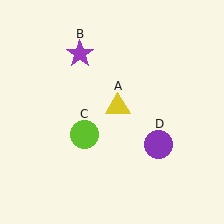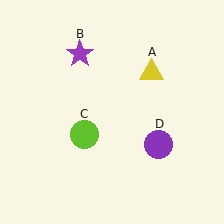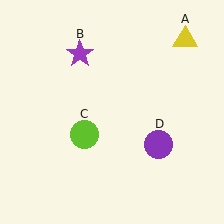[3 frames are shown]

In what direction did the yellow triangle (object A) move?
The yellow triangle (object A) moved up and to the right.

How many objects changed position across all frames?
1 object changed position: yellow triangle (object A).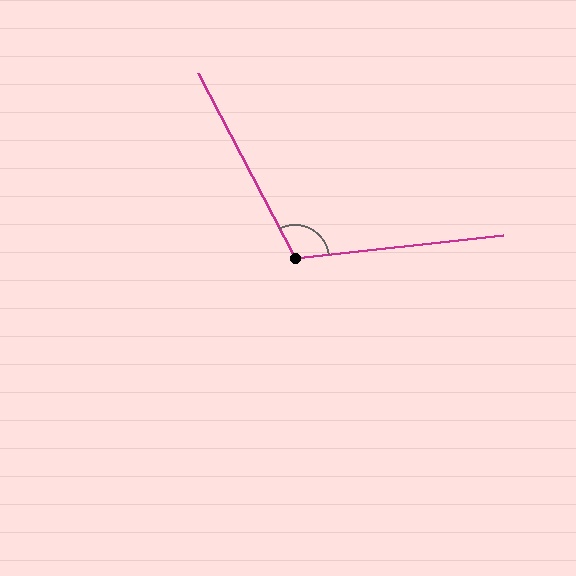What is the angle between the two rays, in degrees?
Approximately 111 degrees.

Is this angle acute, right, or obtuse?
It is obtuse.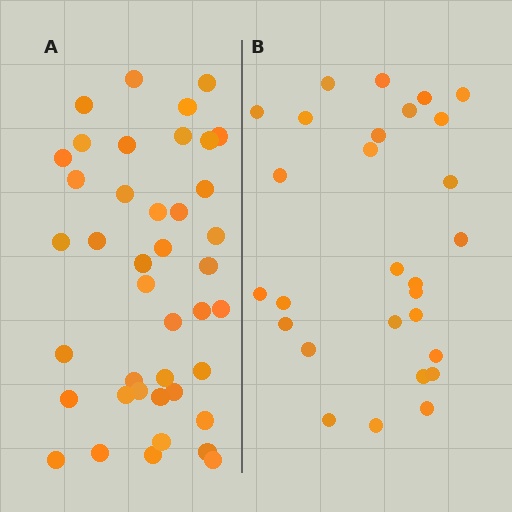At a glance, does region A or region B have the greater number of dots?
Region A (the left region) has more dots.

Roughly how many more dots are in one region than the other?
Region A has approximately 15 more dots than region B.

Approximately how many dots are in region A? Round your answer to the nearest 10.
About 40 dots. (The exact count is 41, which rounds to 40.)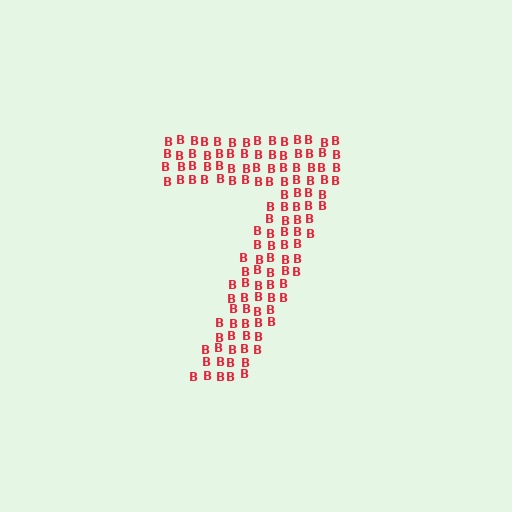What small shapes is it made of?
It is made of small letter B's.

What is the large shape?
The large shape is the digit 7.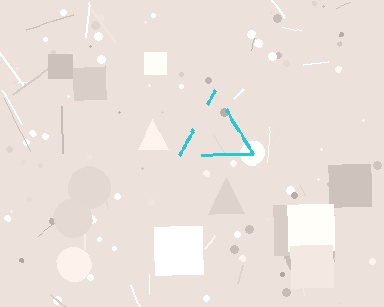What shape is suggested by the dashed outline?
The dashed outline suggests a triangle.